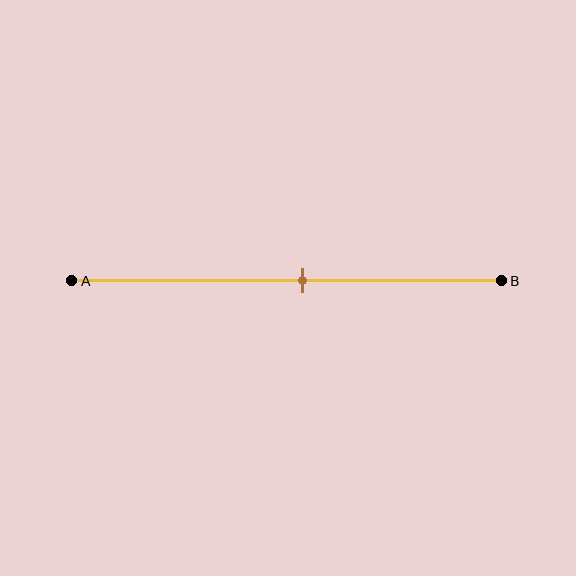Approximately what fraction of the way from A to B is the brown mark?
The brown mark is approximately 55% of the way from A to B.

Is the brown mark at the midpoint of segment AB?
No, the mark is at about 55% from A, not at the 50% midpoint.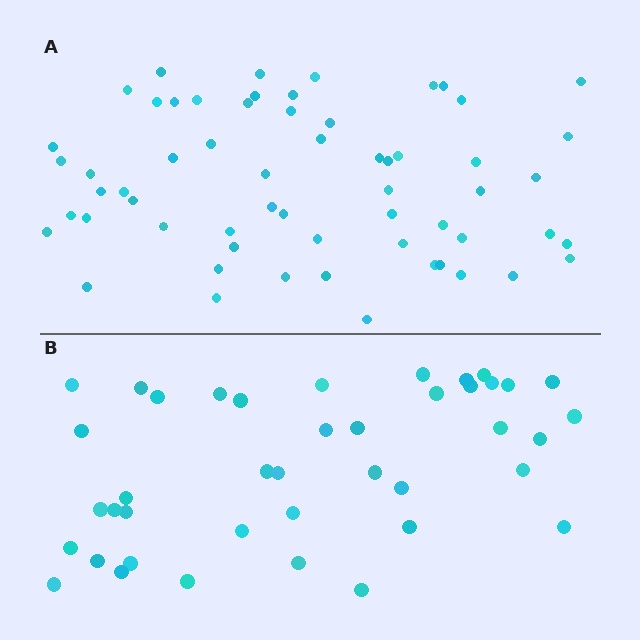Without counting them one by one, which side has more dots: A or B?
Region A (the top region) has more dots.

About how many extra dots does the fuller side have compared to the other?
Region A has approximately 20 more dots than region B.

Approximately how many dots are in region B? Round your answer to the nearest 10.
About 40 dots. (The exact count is 41, which rounds to 40.)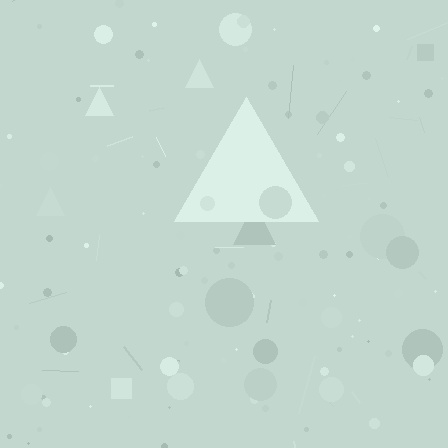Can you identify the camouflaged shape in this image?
The camouflaged shape is a triangle.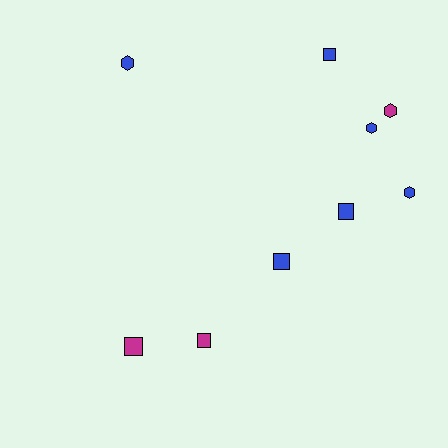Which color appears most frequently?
Blue, with 6 objects.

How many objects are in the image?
There are 9 objects.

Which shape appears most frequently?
Square, with 5 objects.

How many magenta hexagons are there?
There is 1 magenta hexagon.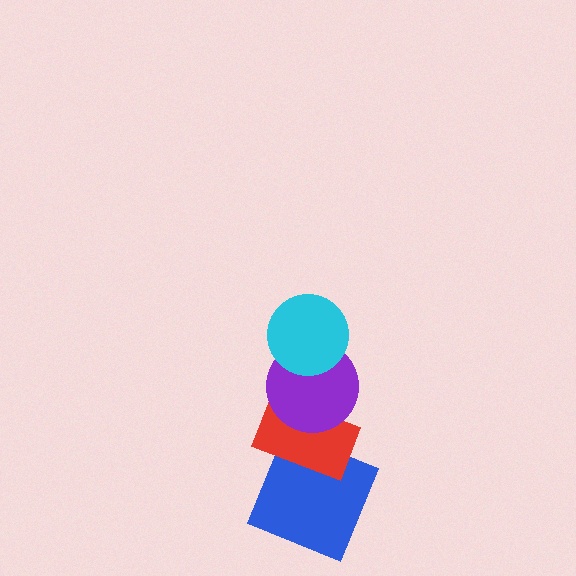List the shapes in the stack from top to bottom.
From top to bottom: the cyan circle, the purple circle, the red rectangle, the blue square.